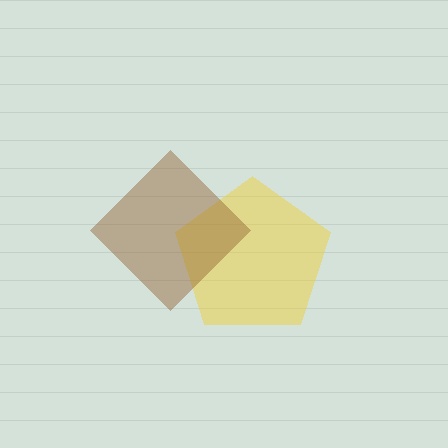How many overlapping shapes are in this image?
There are 2 overlapping shapes in the image.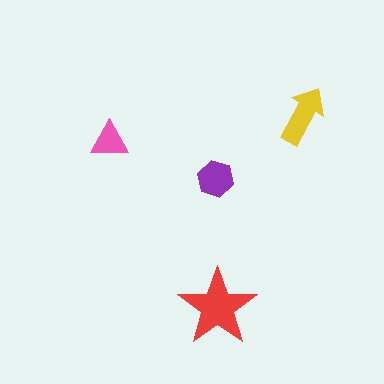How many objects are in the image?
There are 4 objects in the image.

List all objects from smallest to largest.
The pink triangle, the purple hexagon, the yellow arrow, the red star.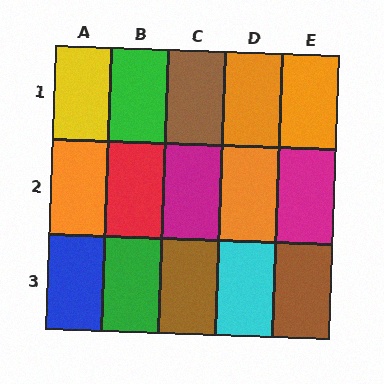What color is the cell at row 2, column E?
Magenta.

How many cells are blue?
1 cell is blue.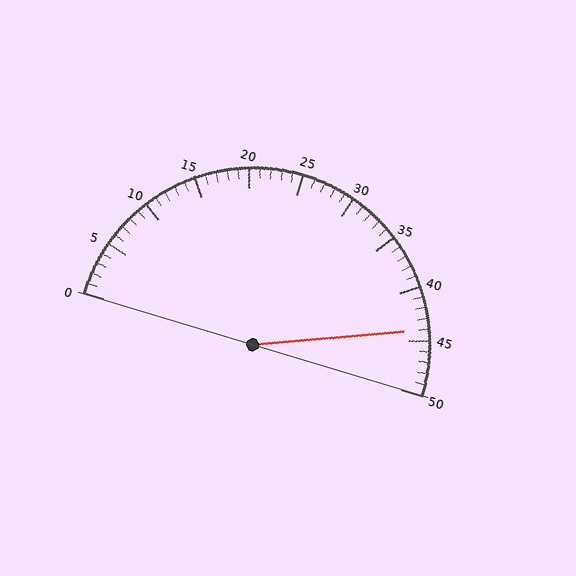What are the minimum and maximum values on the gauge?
The gauge ranges from 0 to 50.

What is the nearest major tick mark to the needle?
The nearest major tick mark is 45.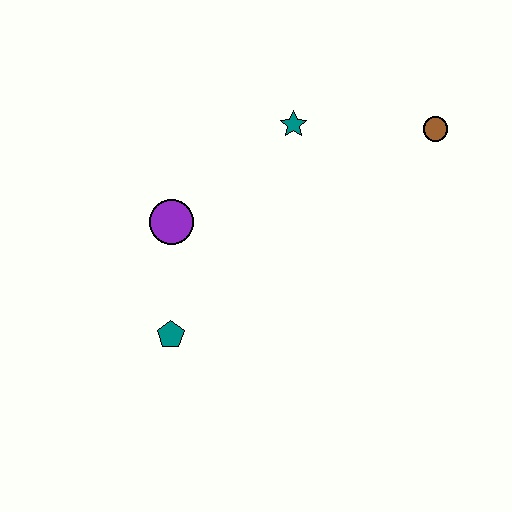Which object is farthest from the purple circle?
The brown circle is farthest from the purple circle.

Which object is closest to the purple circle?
The teal pentagon is closest to the purple circle.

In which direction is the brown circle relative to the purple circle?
The brown circle is to the right of the purple circle.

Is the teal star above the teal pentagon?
Yes